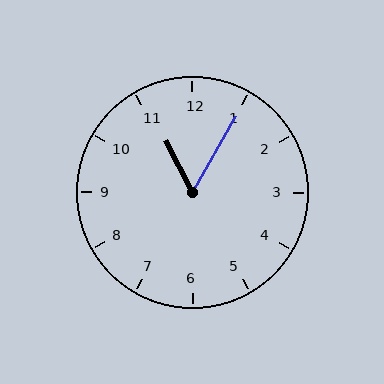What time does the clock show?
11:05.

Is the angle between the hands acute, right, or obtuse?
It is acute.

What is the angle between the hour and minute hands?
Approximately 58 degrees.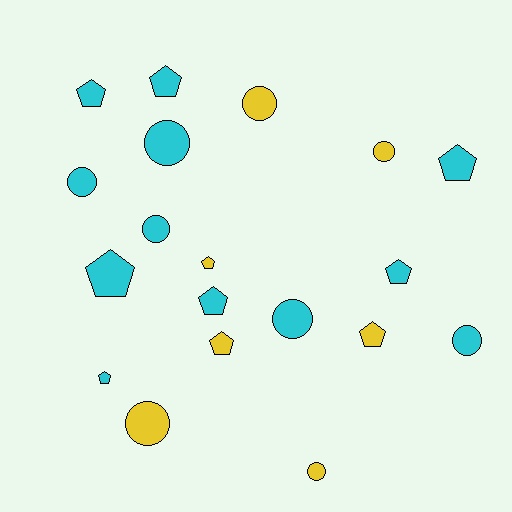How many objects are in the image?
There are 19 objects.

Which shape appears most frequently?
Pentagon, with 10 objects.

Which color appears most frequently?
Cyan, with 12 objects.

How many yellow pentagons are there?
There are 3 yellow pentagons.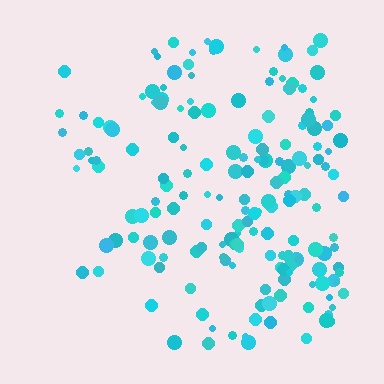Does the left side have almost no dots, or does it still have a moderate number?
Still a moderate number, just noticeably fewer than the right.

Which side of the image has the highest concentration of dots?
The right.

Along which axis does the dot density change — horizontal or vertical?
Horizontal.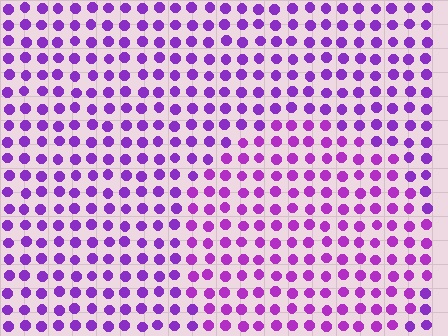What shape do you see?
I see a circle.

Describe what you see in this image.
The image is filled with small purple elements in a uniform arrangement. A circle-shaped region is visible where the elements are tinted to a slightly different hue, forming a subtle color boundary.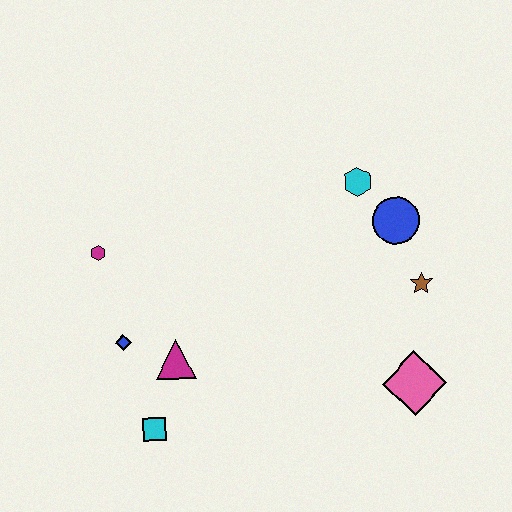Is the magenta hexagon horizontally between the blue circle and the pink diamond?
No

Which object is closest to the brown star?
The blue circle is closest to the brown star.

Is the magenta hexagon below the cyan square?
No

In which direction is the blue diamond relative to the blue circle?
The blue diamond is to the left of the blue circle.